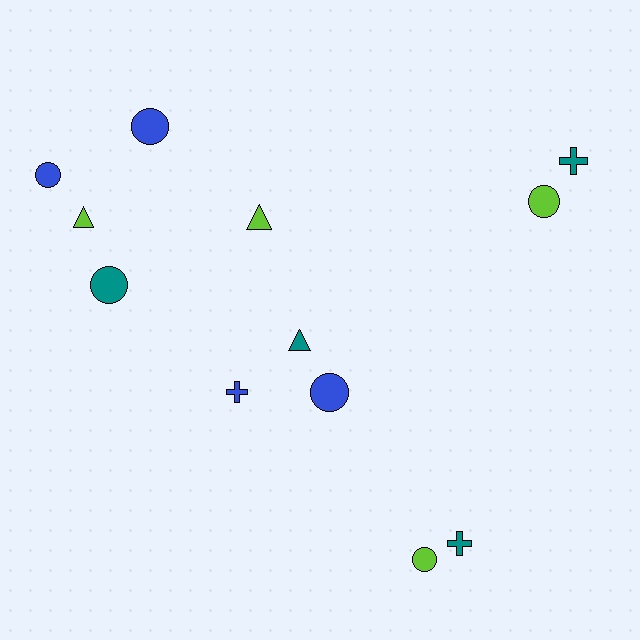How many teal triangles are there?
There is 1 teal triangle.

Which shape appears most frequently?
Circle, with 6 objects.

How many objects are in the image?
There are 12 objects.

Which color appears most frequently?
Teal, with 4 objects.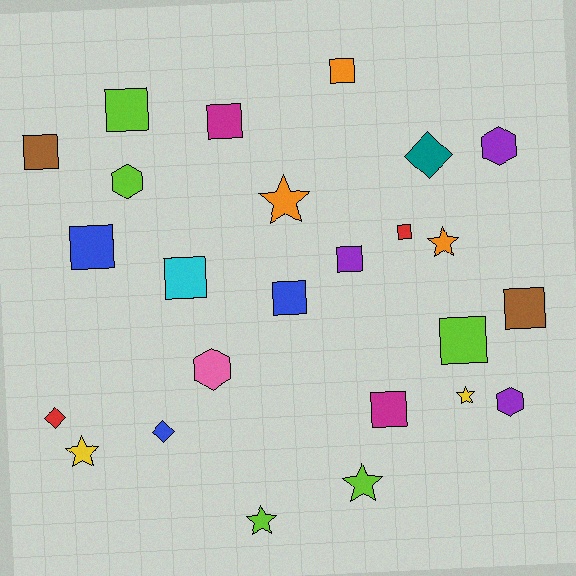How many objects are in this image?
There are 25 objects.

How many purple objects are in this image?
There are 3 purple objects.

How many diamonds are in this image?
There are 3 diamonds.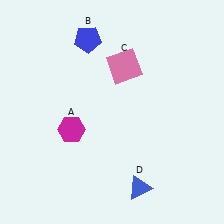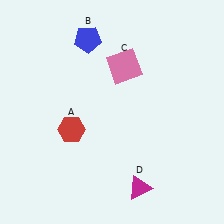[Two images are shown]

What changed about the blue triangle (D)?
In Image 1, D is blue. In Image 2, it changed to magenta.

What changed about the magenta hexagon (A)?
In Image 1, A is magenta. In Image 2, it changed to red.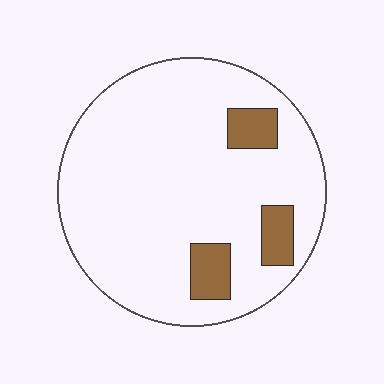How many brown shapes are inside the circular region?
3.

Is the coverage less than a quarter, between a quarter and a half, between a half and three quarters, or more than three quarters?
Less than a quarter.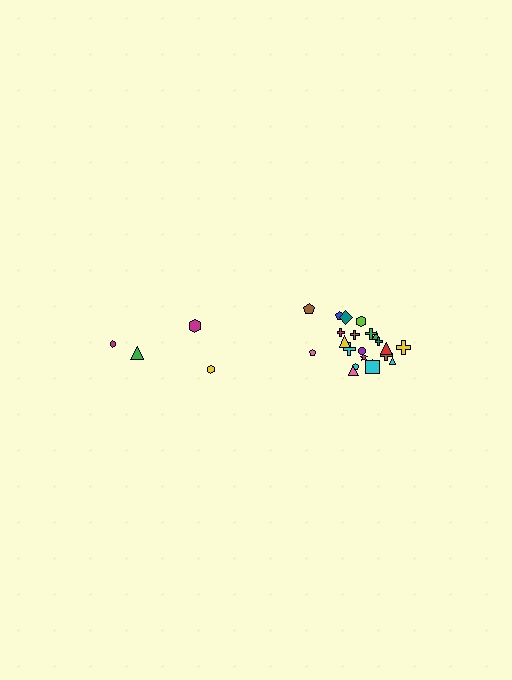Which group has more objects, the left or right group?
The right group.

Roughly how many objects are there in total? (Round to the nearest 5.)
Roughly 25 objects in total.